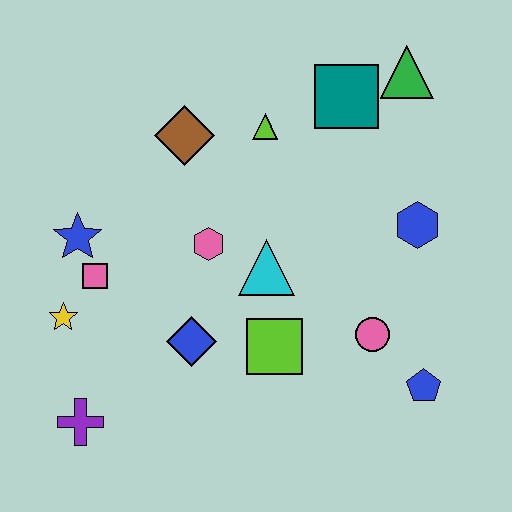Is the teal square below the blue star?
No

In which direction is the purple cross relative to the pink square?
The purple cross is below the pink square.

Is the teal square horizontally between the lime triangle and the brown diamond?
No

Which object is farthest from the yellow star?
The green triangle is farthest from the yellow star.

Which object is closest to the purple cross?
The yellow star is closest to the purple cross.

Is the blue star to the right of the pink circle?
No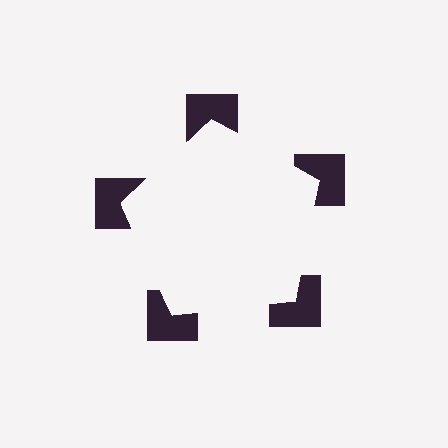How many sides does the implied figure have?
5 sides.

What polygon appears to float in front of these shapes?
An illusory pentagon — its edges are inferred from the aligned wedge cuts in the notched squares, not physically drawn.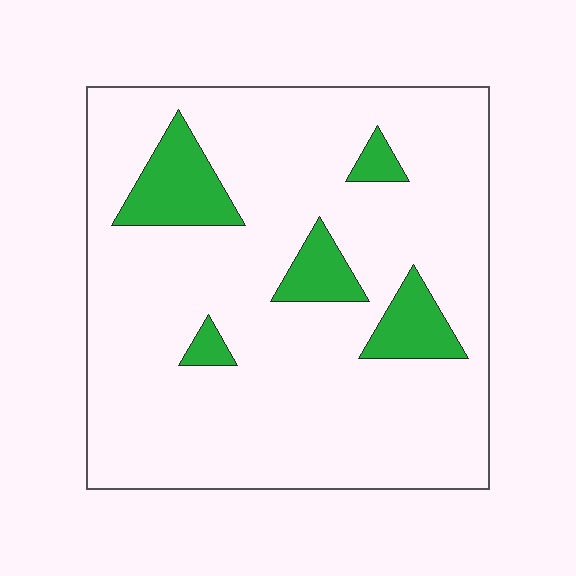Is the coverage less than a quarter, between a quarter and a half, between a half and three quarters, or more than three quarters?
Less than a quarter.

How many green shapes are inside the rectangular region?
5.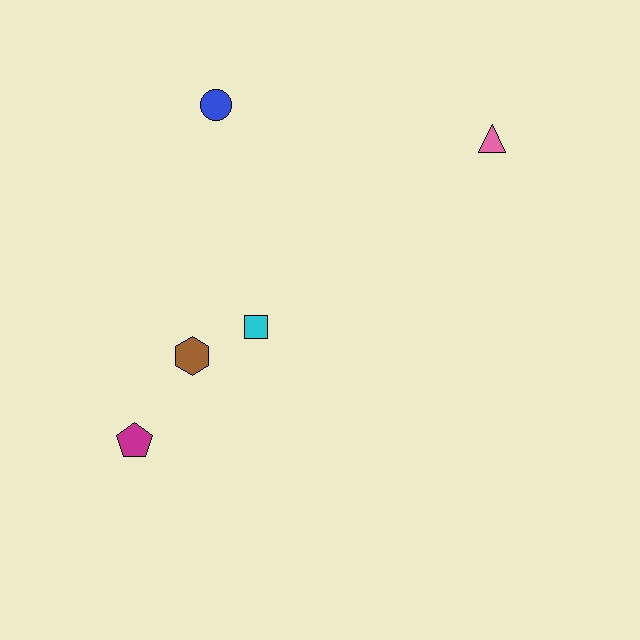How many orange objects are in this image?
There are no orange objects.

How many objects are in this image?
There are 5 objects.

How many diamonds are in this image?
There are no diamonds.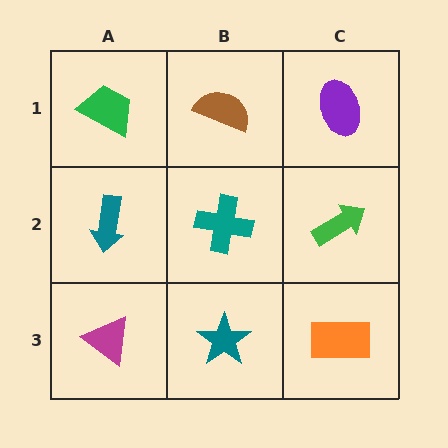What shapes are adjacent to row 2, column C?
A purple ellipse (row 1, column C), an orange rectangle (row 3, column C), a teal cross (row 2, column B).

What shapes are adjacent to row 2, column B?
A brown semicircle (row 1, column B), a teal star (row 3, column B), a teal arrow (row 2, column A), a green arrow (row 2, column C).